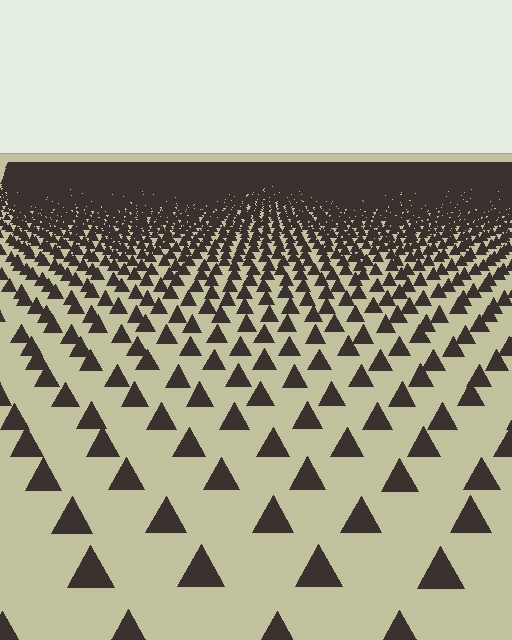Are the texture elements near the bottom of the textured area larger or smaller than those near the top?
Larger. Near the bottom, elements are closer to the viewer and appear at a bigger on-screen size.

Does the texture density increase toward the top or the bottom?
Density increases toward the top.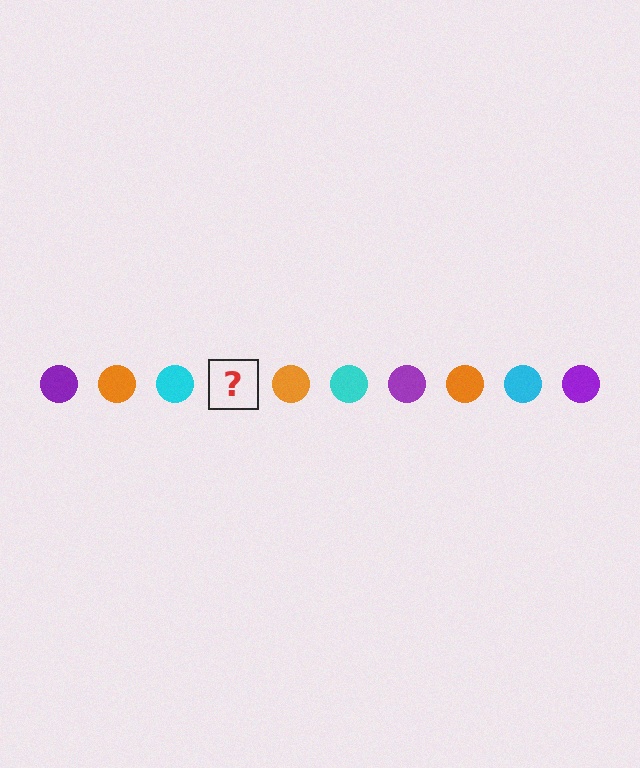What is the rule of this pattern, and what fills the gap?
The rule is that the pattern cycles through purple, orange, cyan circles. The gap should be filled with a purple circle.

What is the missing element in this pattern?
The missing element is a purple circle.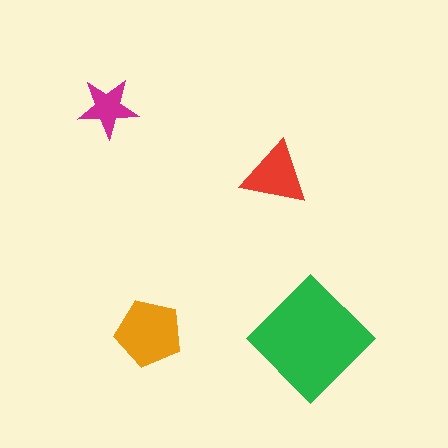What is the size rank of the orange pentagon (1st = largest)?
2nd.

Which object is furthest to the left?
The magenta star is leftmost.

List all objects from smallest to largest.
The magenta star, the red triangle, the orange pentagon, the green diamond.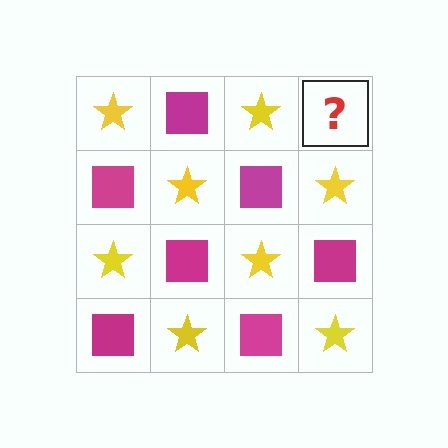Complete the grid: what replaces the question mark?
The question mark should be replaced with a magenta square.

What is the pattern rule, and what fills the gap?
The rule is that it alternates yellow star and magenta square in a checkerboard pattern. The gap should be filled with a magenta square.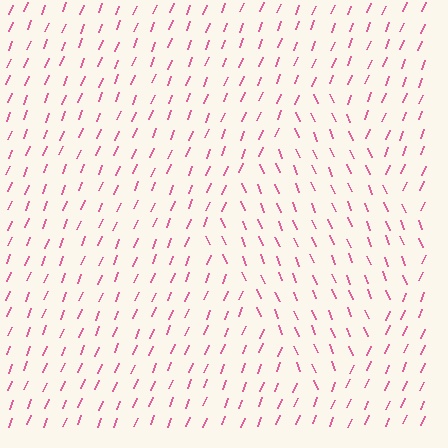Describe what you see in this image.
The image is filled with small pink line segments. A diamond region in the image has lines oriented differently from the surrounding lines, creating a visible texture boundary.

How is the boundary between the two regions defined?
The boundary is defined purely by a change in line orientation (approximately 45 degrees difference). All lines are the same color and thickness.